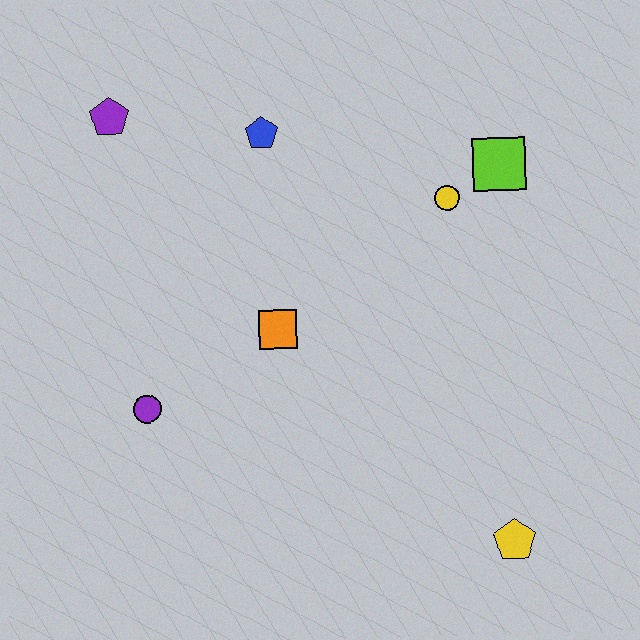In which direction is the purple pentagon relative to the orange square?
The purple pentagon is above the orange square.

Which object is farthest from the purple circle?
The lime square is farthest from the purple circle.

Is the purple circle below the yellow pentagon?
No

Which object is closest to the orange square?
The purple circle is closest to the orange square.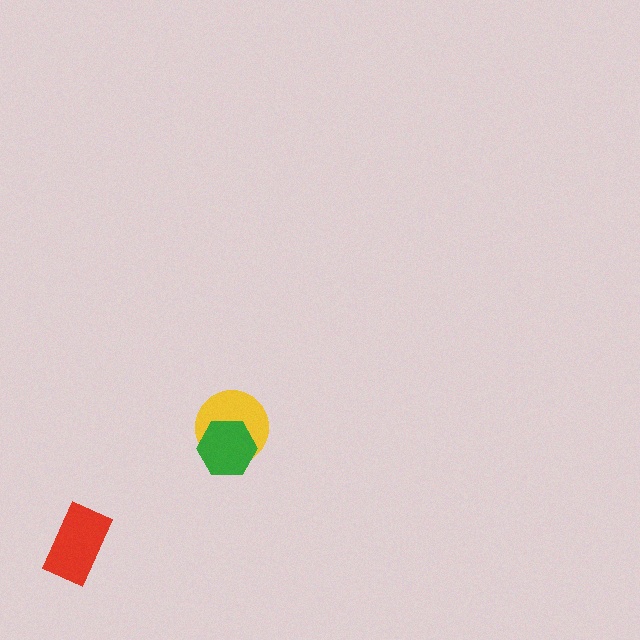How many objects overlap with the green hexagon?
1 object overlaps with the green hexagon.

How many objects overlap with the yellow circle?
1 object overlaps with the yellow circle.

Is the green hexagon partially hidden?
No, no other shape covers it.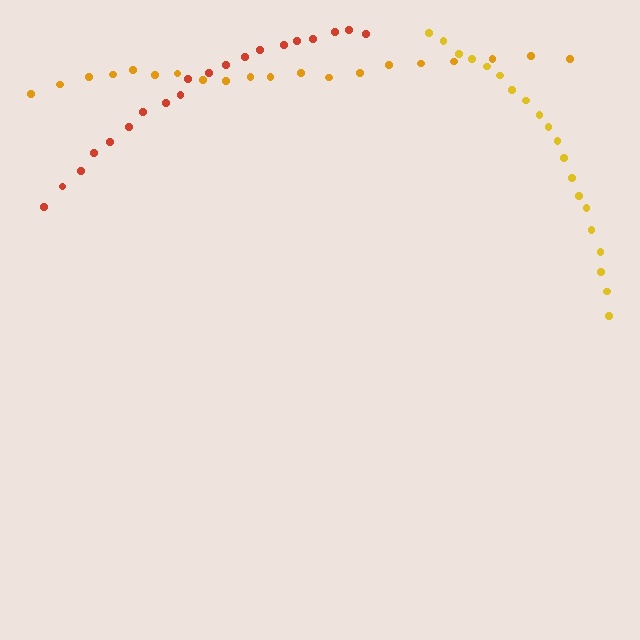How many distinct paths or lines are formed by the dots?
There are 3 distinct paths.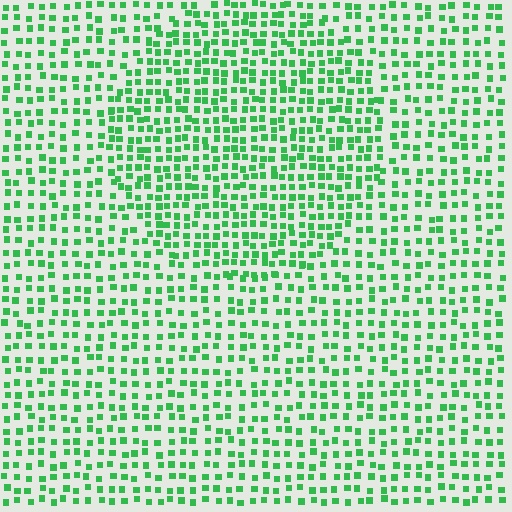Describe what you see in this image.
The image contains small green elements arranged at two different densities. A circle-shaped region is visible where the elements are more densely packed than the surrounding area.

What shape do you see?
I see a circle.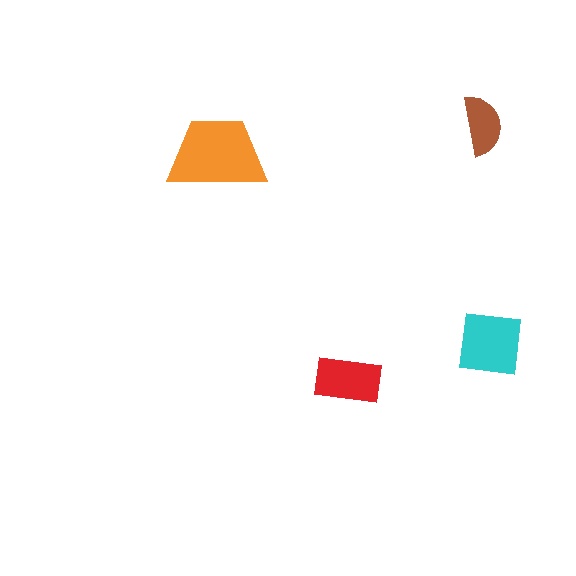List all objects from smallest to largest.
The brown semicircle, the red rectangle, the cyan square, the orange trapezoid.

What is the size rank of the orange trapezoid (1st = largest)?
1st.